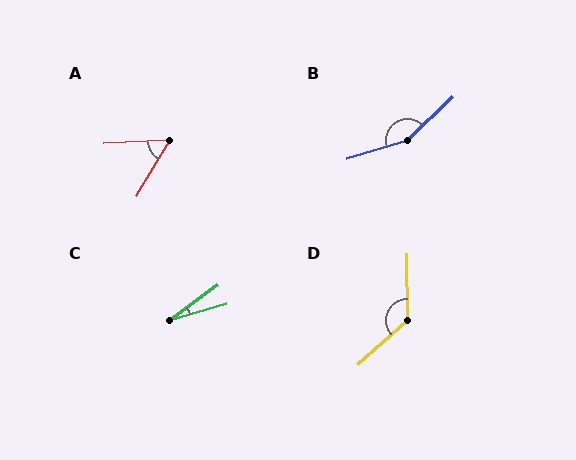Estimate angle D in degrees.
Approximately 131 degrees.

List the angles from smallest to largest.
C (20°), A (56°), D (131°), B (153°).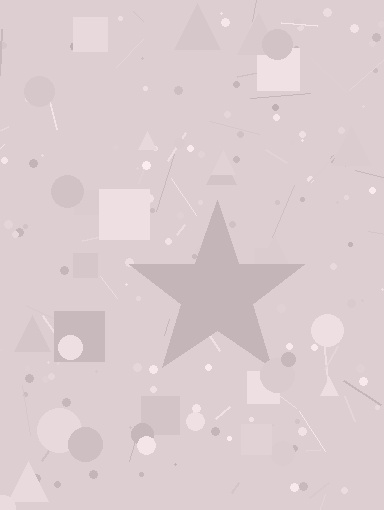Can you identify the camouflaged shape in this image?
The camouflaged shape is a star.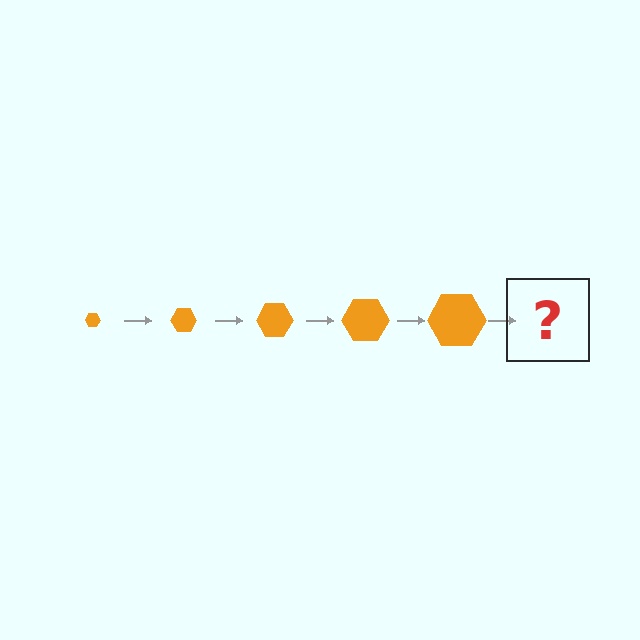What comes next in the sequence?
The next element should be an orange hexagon, larger than the previous one.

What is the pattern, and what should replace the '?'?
The pattern is that the hexagon gets progressively larger each step. The '?' should be an orange hexagon, larger than the previous one.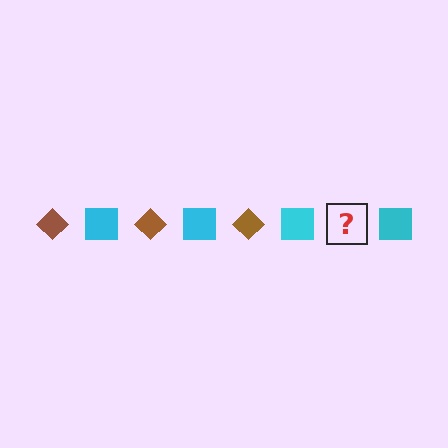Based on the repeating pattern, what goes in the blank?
The blank should be a brown diamond.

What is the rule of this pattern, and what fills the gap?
The rule is that the pattern alternates between brown diamond and cyan square. The gap should be filled with a brown diamond.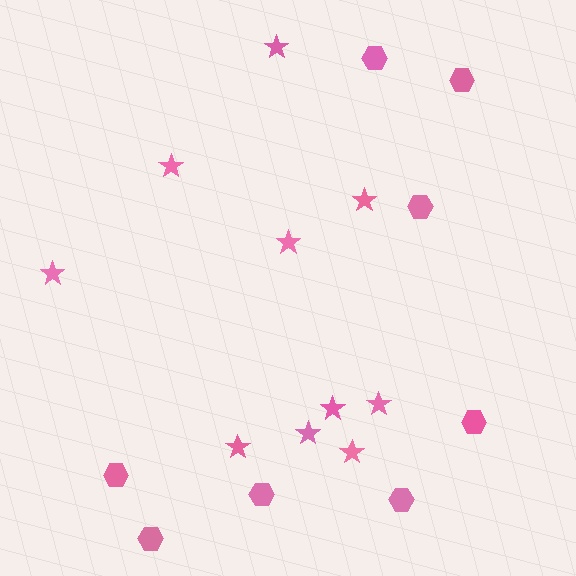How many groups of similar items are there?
There are 2 groups: one group of stars (10) and one group of hexagons (8).